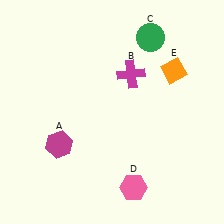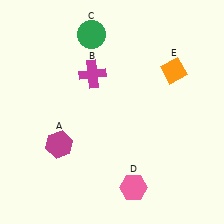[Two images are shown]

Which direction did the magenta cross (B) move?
The magenta cross (B) moved left.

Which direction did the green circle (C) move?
The green circle (C) moved left.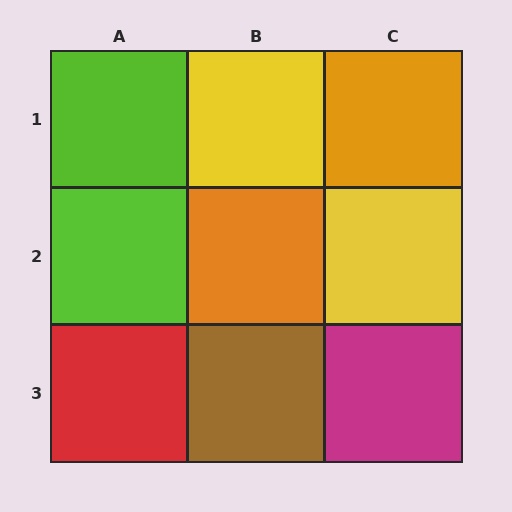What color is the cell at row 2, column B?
Orange.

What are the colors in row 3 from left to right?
Red, brown, magenta.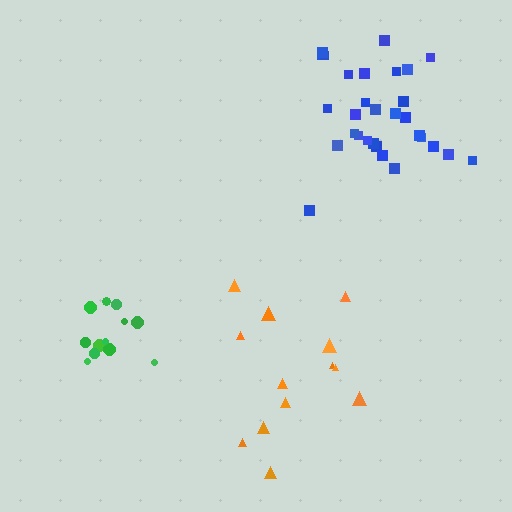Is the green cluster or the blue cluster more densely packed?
Green.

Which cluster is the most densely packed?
Green.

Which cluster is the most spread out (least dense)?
Orange.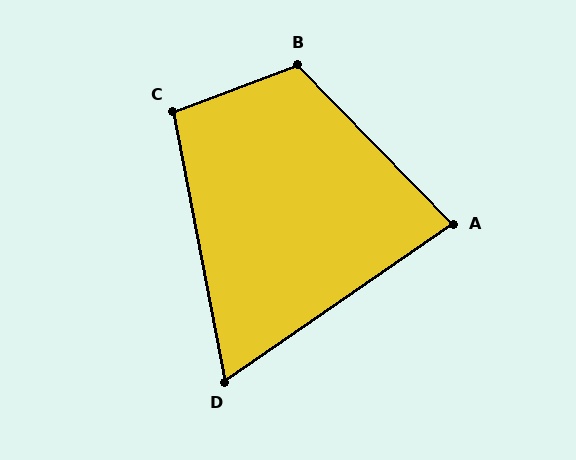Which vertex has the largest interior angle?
B, at approximately 114 degrees.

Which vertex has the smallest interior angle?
D, at approximately 66 degrees.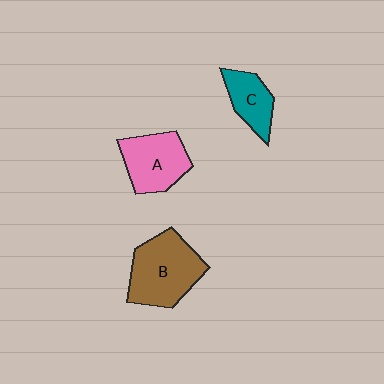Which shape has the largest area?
Shape B (brown).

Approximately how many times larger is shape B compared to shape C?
Approximately 1.9 times.